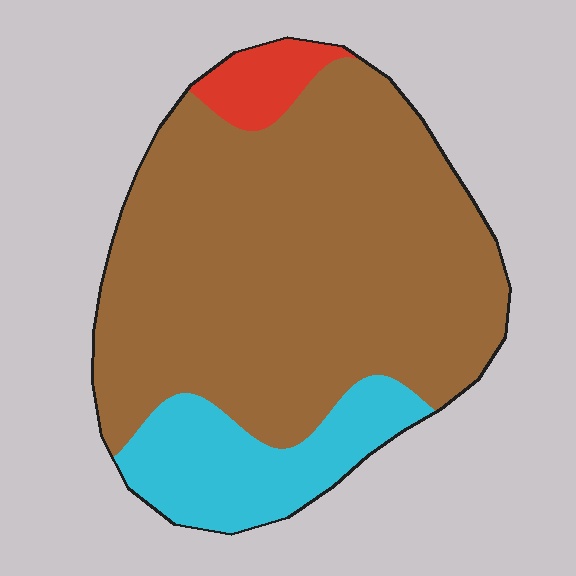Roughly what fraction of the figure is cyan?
Cyan covers roughly 20% of the figure.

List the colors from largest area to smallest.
From largest to smallest: brown, cyan, red.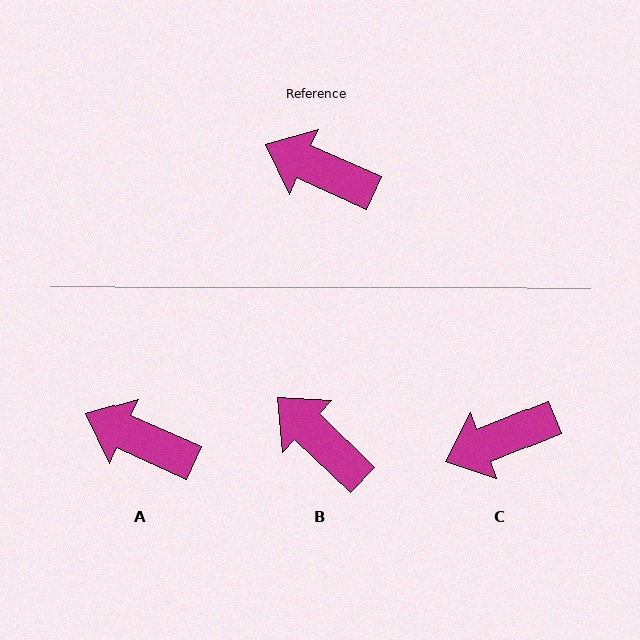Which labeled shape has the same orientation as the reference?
A.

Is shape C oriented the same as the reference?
No, it is off by about 46 degrees.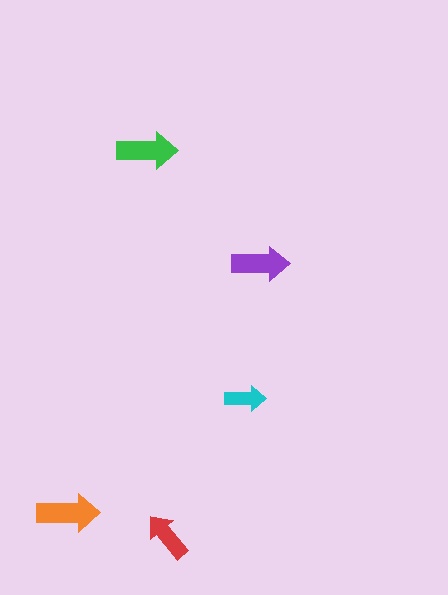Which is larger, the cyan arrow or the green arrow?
The green one.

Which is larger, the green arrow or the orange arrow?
The orange one.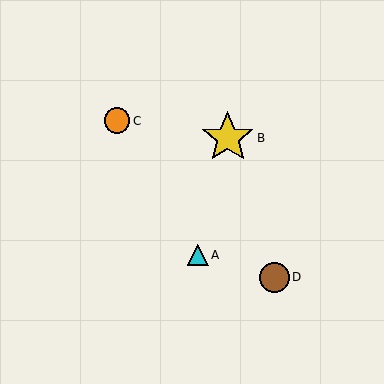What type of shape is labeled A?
Shape A is a cyan triangle.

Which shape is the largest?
The yellow star (labeled B) is the largest.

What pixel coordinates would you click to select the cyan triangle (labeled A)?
Click at (198, 255) to select the cyan triangle A.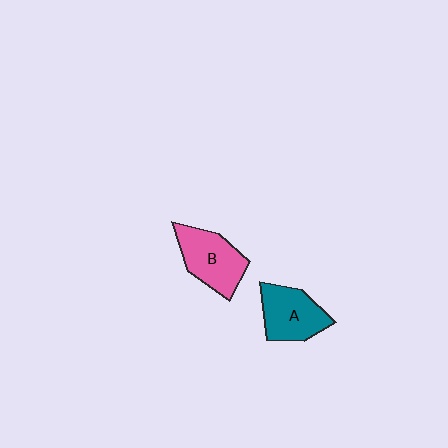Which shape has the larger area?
Shape B (pink).